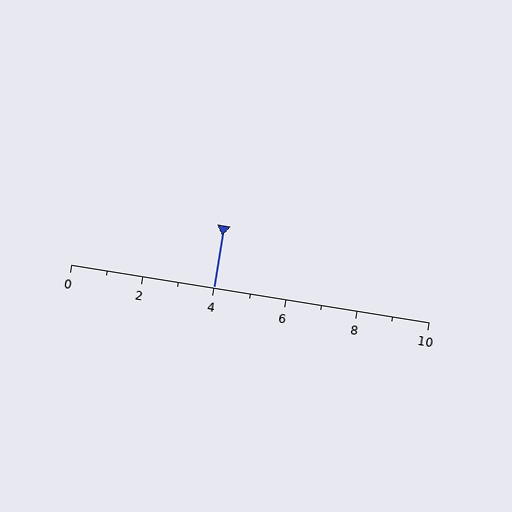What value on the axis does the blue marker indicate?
The marker indicates approximately 4.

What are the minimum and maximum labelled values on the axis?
The axis runs from 0 to 10.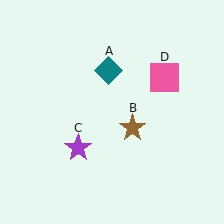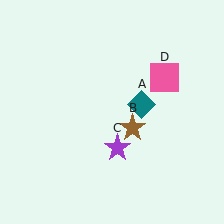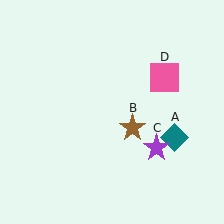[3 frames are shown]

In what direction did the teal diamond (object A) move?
The teal diamond (object A) moved down and to the right.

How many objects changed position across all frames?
2 objects changed position: teal diamond (object A), purple star (object C).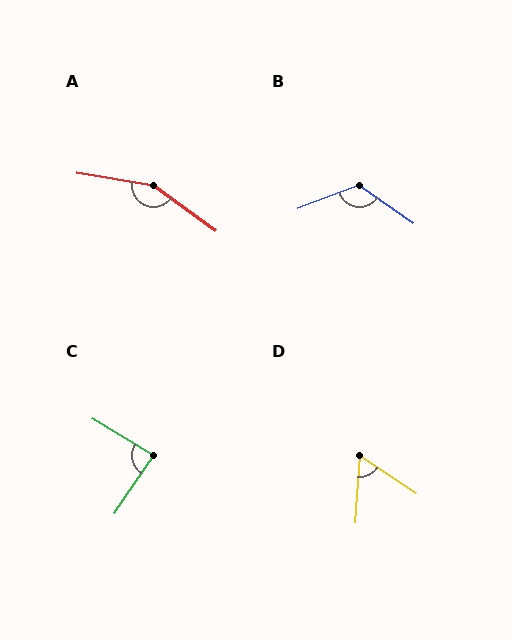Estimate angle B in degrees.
Approximately 124 degrees.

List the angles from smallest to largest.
D (60°), C (87°), B (124°), A (153°).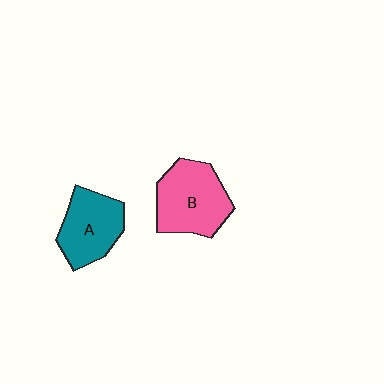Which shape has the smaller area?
Shape A (teal).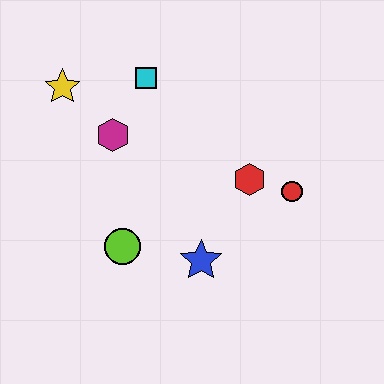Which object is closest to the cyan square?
The magenta hexagon is closest to the cyan square.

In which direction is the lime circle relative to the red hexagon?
The lime circle is to the left of the red hexagon.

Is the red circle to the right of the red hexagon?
Yes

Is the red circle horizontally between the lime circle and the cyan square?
No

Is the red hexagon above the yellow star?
No